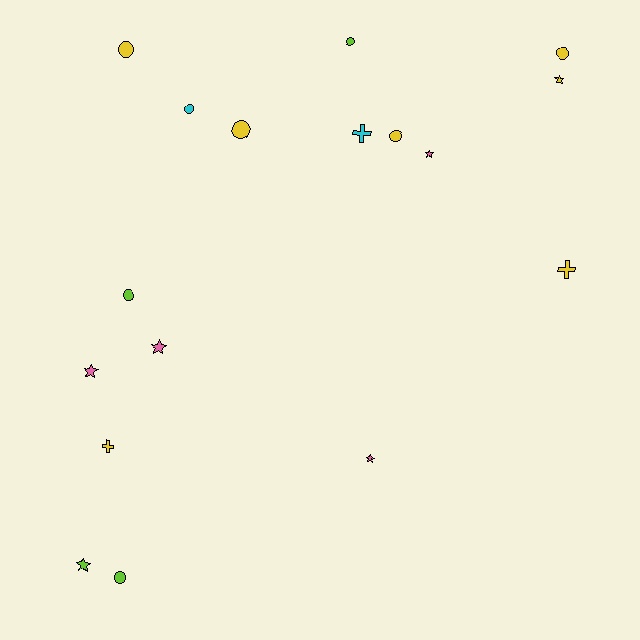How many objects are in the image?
There are 17 objects.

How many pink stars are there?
There are 4 pink stars.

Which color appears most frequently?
Yellow, with 7 objects.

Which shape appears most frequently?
Circle, with 8 objects.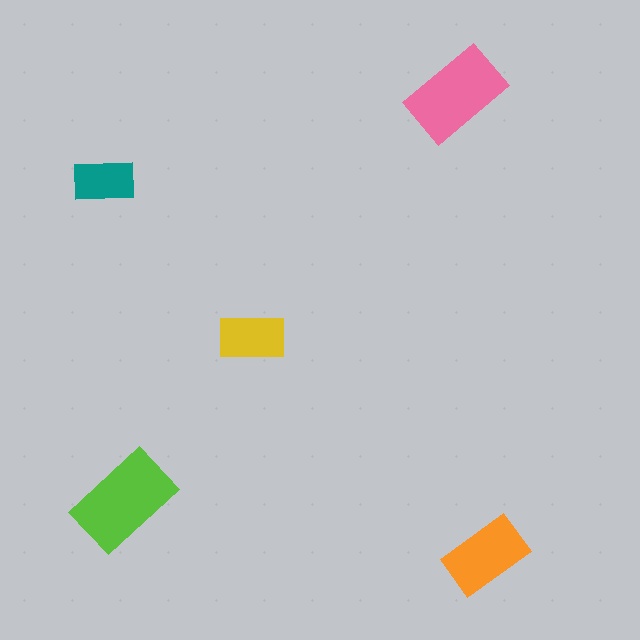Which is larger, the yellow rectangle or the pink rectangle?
The pink one.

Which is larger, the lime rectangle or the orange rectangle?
The lime one.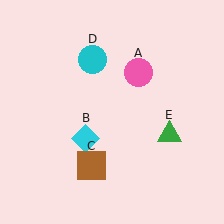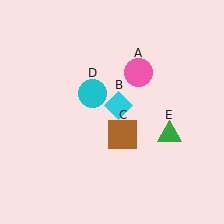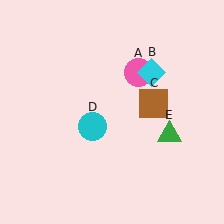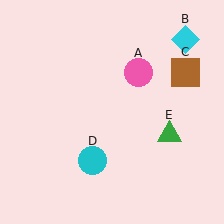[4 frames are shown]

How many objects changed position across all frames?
3 objects changed position: cyan diamond (object B), brown square (object C), cyan circle (object D).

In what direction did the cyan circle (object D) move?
The cyan circle (object D) moved down.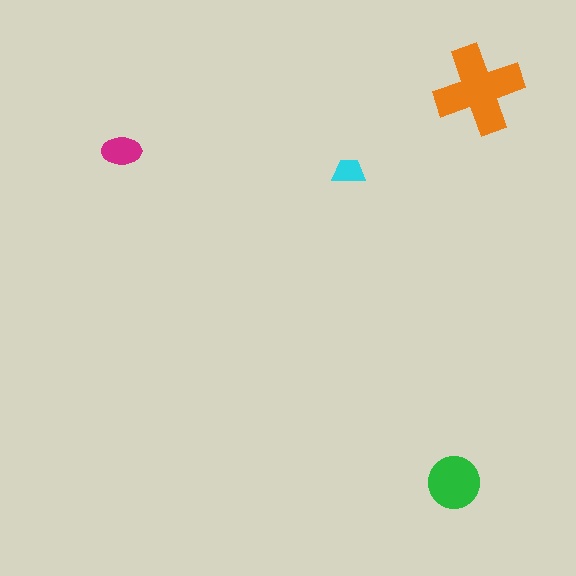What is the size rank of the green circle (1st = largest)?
2nd.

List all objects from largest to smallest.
The orange cross, the green circle, the magenta ellipse, the cyan trapezoid.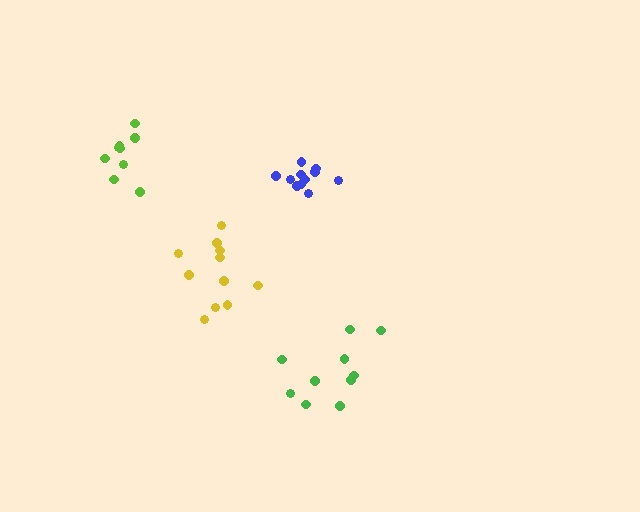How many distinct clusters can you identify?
There are 4 distinct clusters.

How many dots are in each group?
Group 1: 11 dots, Group 2: 11 dots, Group 3: 10 dots, Group 4: 9 dots (41 total).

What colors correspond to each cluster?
The clusters are colored: blue, yellow, green, lime.